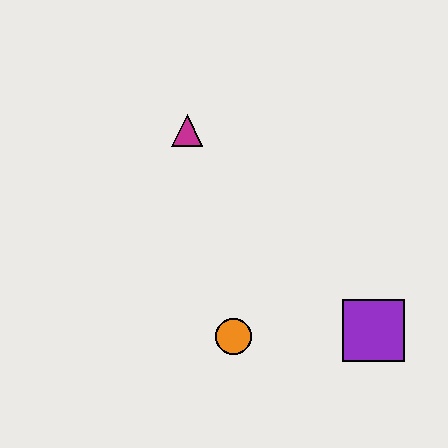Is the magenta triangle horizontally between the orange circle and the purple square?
No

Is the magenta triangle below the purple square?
No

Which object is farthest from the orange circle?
The magenta triangle is farthest from the orange circle.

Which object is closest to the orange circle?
The purple square is closest to the orange circle.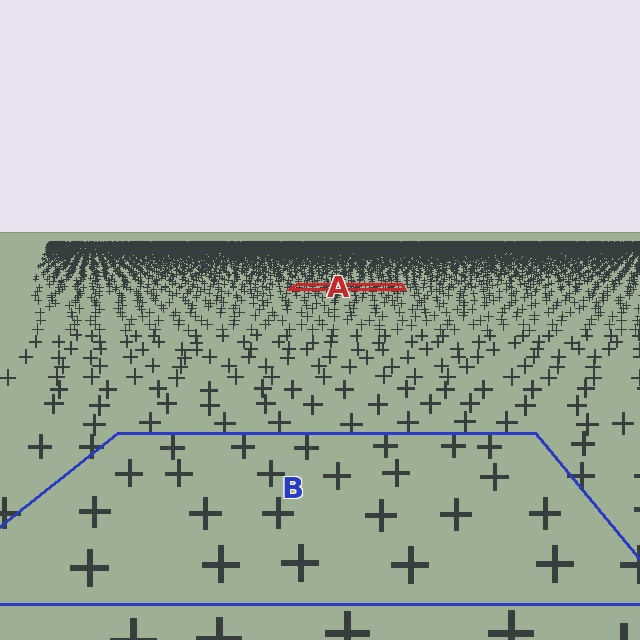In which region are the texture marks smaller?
The texture marks are smaller in region A, because it is farther away.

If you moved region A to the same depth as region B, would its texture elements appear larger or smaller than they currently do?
They would appear larger. At a closer depth, the same texture elements are projected at a bigger on-screen size.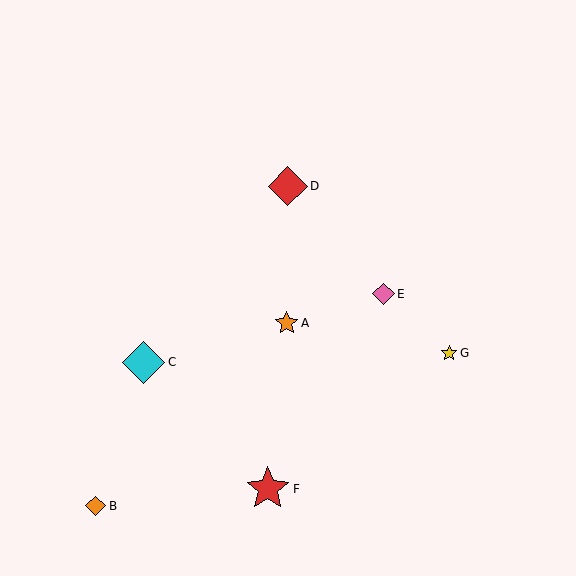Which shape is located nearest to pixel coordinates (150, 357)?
The cyan diamond (labeled C) at (144, 362) is nearest to that location.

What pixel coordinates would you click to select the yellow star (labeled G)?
Click at (449, 353) to select the yellow star G.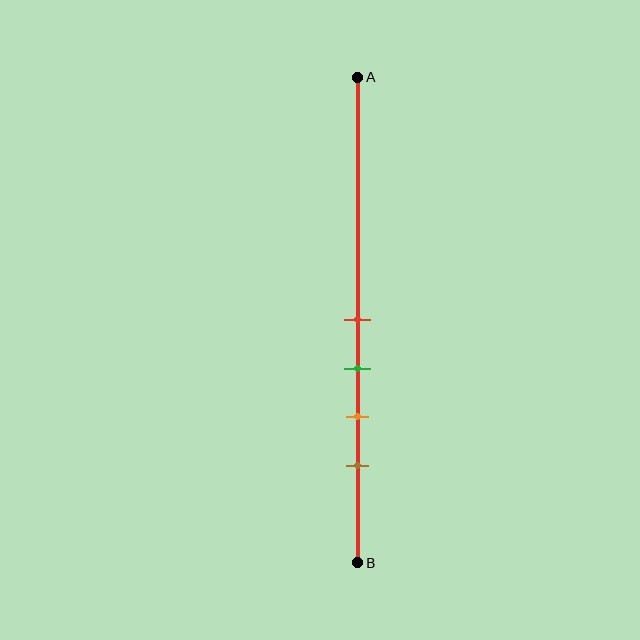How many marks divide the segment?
There are 4 marks dividing the segment.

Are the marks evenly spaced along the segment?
Yes, the marks are approximately evenly spaced.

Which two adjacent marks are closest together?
The red and green marks are the closest adjacent pair.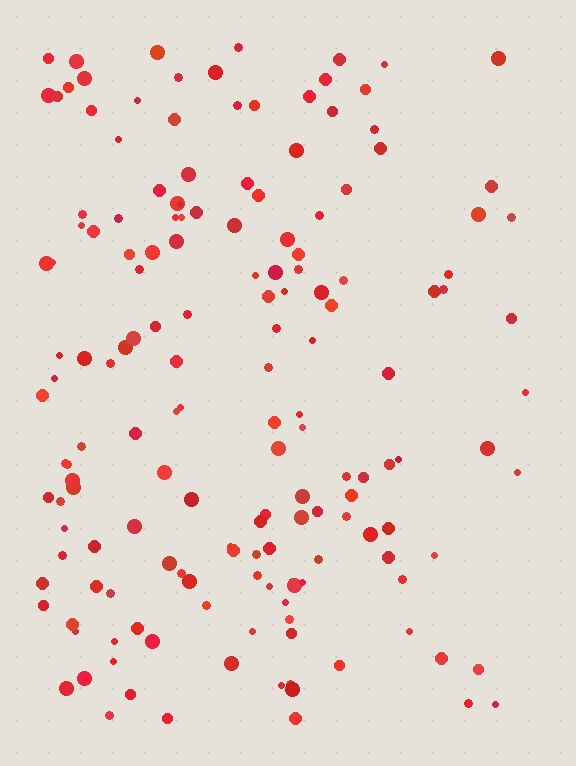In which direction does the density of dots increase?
From right to left, with the left side densest.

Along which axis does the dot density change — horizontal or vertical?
Horizontal.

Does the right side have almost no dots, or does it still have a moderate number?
Still a moderate number, just noticeably fewer than the left.